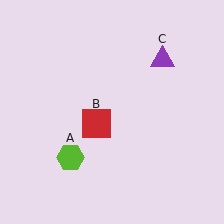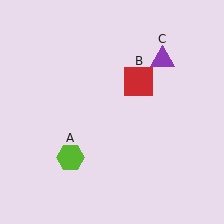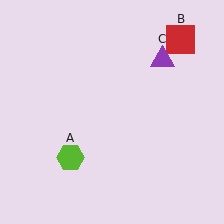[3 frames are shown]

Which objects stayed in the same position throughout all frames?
Lime hexagon (object A) and purple triangle (object C) remained stationary.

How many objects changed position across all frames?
1 object changed position: red square (object B).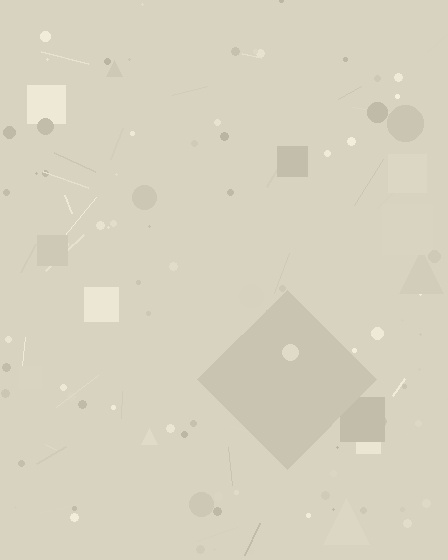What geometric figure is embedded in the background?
A diamond is embedded in the background.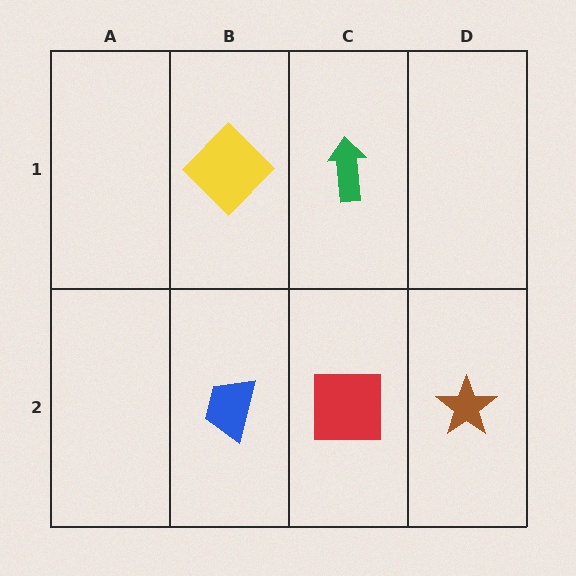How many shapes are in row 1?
2 shapes.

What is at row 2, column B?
A blue trapezoid.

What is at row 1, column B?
A yellow diamond.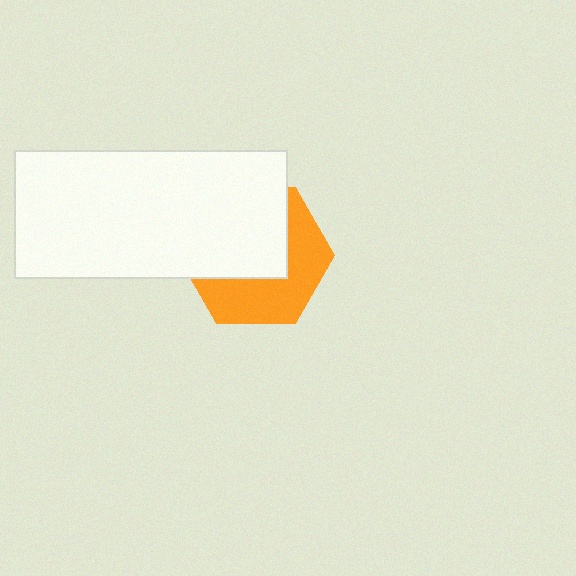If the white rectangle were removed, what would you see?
You would see the complete orange hexagon.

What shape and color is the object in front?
The object in front is a white rectangle.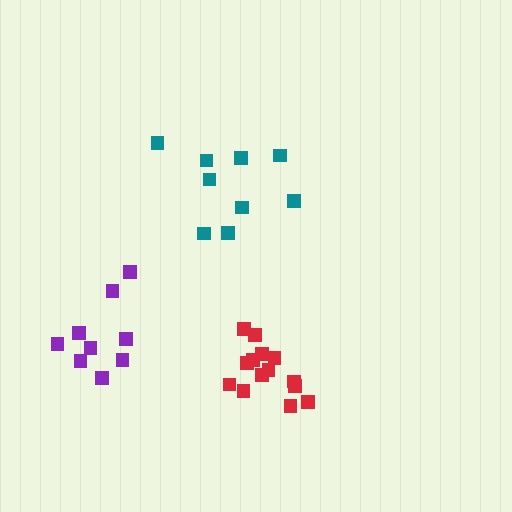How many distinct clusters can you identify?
There are 3 distinct clusters.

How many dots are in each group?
Group 1: 14 dots, Group 2: 9 dots, Group 3: 9 dots (32 total).